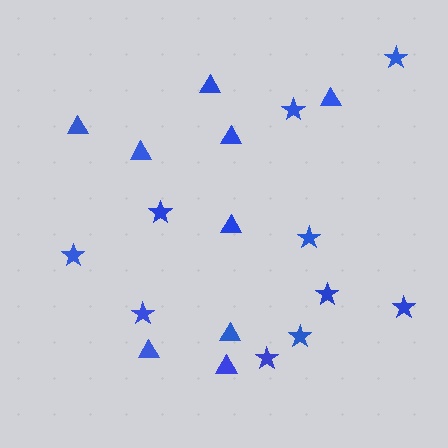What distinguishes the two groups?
There are 2 groups: one group of stars (10) and one group of triangles (9).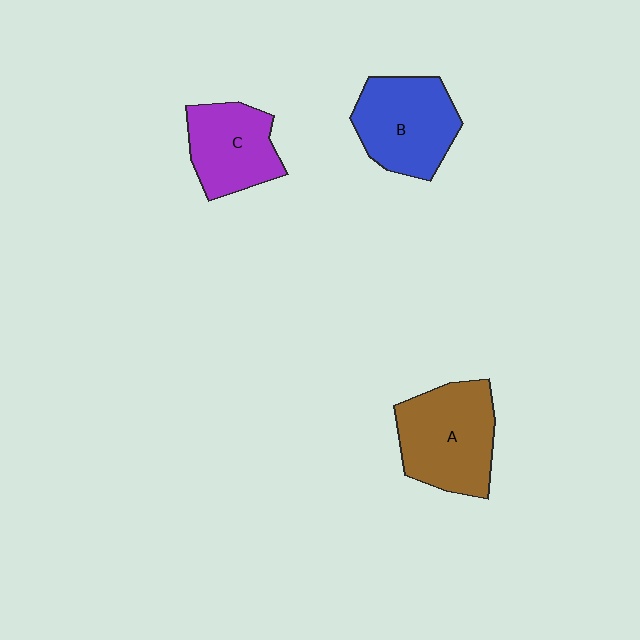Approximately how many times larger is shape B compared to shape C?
Approximately 1.2 times.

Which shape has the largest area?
Shape A (brown).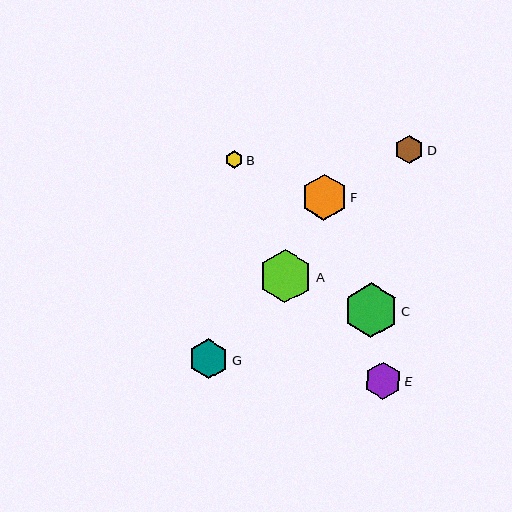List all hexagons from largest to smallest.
From largest to smallest: C, A, F, G, E, D, B.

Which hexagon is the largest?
Hexagon C is the largest with a size of approximately 55 pixels.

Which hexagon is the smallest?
Hexagon B is the smallest with a size of approximately 17 pixels.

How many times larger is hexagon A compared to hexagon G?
Hexagon A is approximately 1.3 times the size of hexagon G.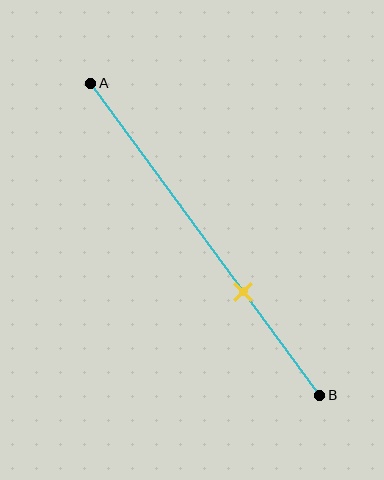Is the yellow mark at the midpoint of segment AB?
No, the mark is at about 65% from A, not at the 50% midpoint.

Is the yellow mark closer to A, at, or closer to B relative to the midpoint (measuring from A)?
The yellow mark is closer to point B than the midpoint of segment AB.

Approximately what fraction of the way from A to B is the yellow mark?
The yellow mark is approximately 65% of the way from A to B.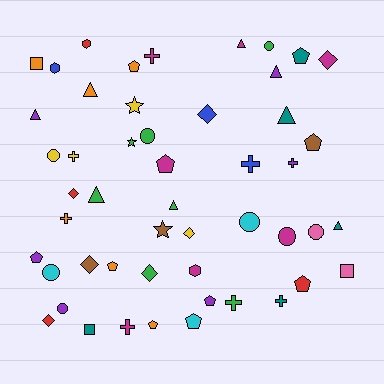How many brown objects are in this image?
There are 3 brown objects.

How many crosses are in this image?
There are 8 crosses.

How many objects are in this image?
There are 50 objects.